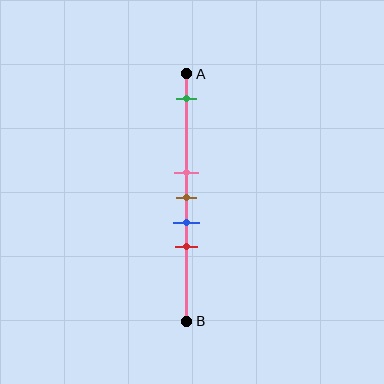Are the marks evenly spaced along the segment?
No, the marks are not evenly spaced.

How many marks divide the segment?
There are 5 marks dividing the segment.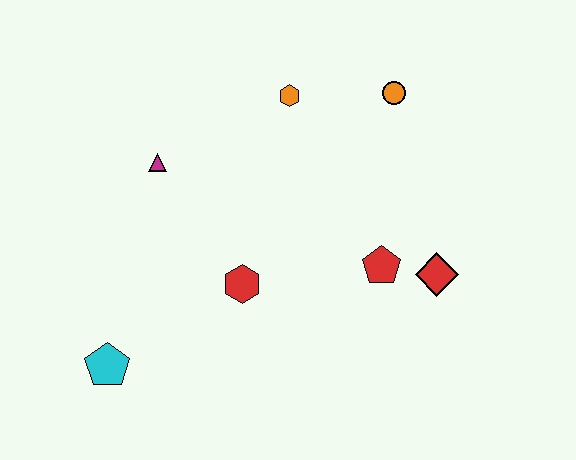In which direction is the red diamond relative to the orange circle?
The red diamond is below the orange circle.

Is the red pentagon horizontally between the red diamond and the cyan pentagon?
Yes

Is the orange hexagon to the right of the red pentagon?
No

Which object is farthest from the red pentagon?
The cyan pentagon is farthest from the red pentagon.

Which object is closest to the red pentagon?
The red diamond is closest to the red pentagon.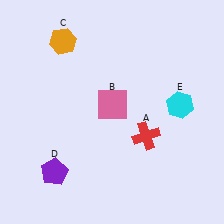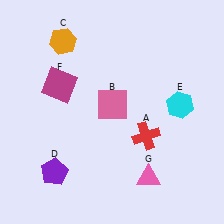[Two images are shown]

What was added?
A magenta square (F), a pink triangle (G) were added in Image 2.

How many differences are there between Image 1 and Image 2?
There are 2 differences between the two images.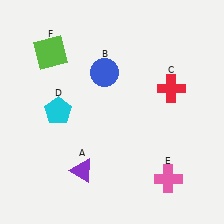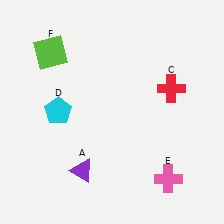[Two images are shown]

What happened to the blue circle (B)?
The blue circle (B) was removed in Image 2. It was in the top-left area of Image 1.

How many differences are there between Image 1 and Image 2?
There is 1 difference between the two images.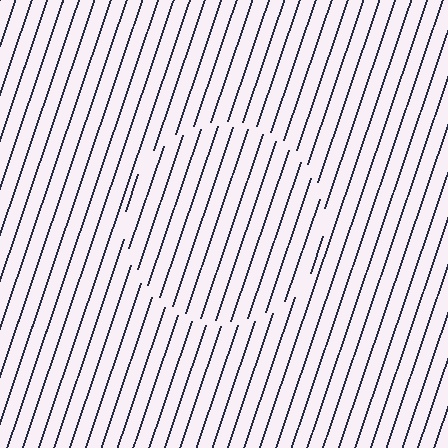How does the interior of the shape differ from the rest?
The interior of the shape contains the same grating, shifted by half a period — the contour is defined by the phase discontinuity where line-ends from the inner and outer gratings abut.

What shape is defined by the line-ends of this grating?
An illusory circle. The interior of the shape contains the same grating, shifted by half a period — the contour is defined by the phase discontinuity where line-ends from the inner and outer gratings abut.